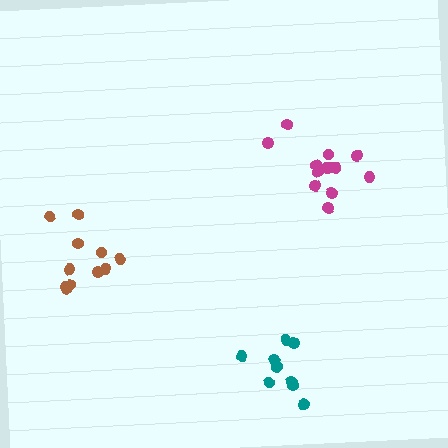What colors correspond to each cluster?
The clusters are colored: brown, magenta, teal.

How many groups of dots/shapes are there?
There are 3 groups.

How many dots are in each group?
Group 1: 11 dots, Group 2: 13 dots, Group 3: 9 dots (33 total).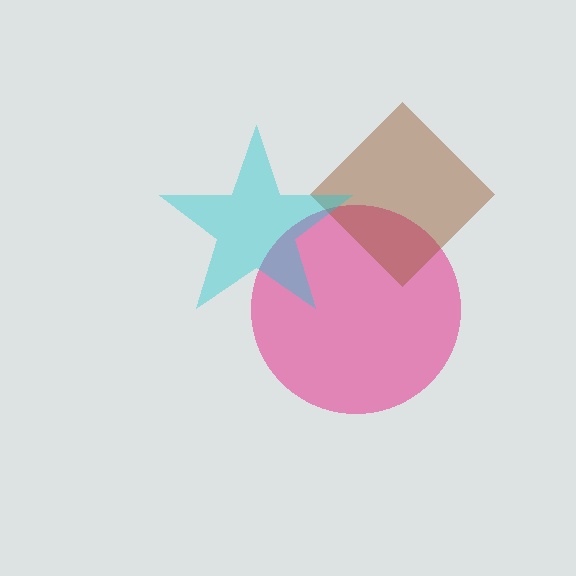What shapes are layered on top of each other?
The layered shapes are: a pink circle, a brown diamond, a cyan star.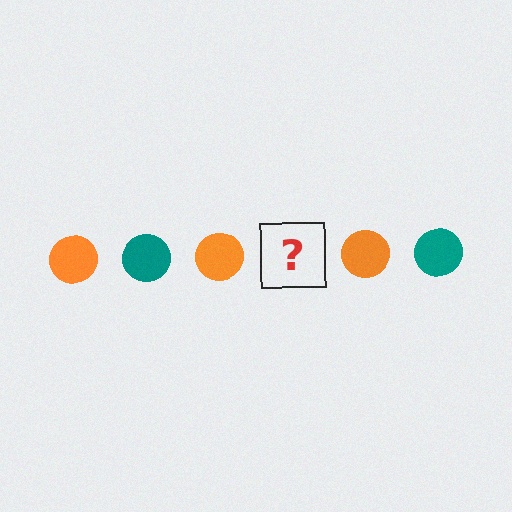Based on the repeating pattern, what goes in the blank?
The blank should be a teal circle.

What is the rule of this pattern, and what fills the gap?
The rule is that the pattern cycles through orange, teal circles. The gap should be filled with a teal circle.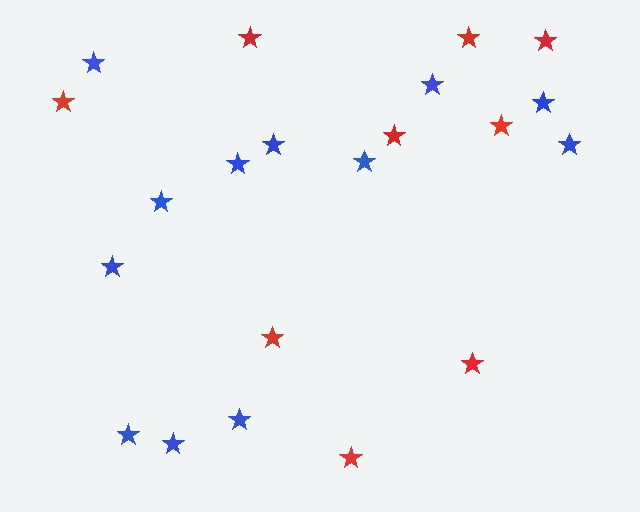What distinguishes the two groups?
There are 2 groups: one group of blue stars (12) and one group of red stars (9).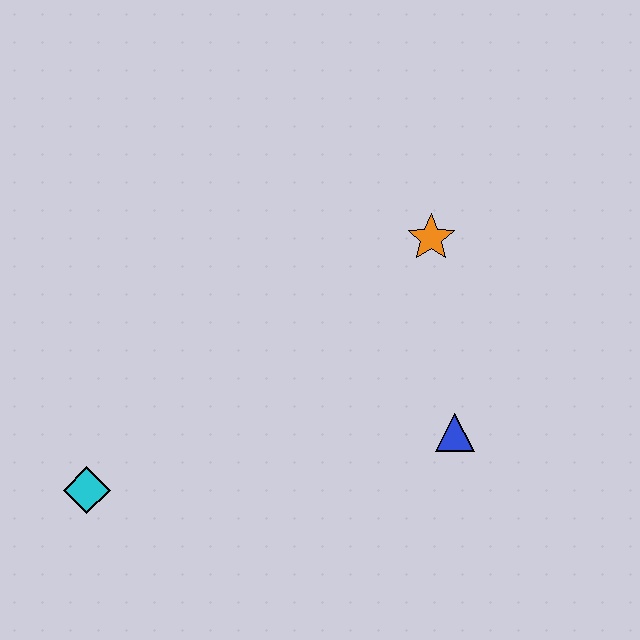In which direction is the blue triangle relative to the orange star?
The blue triangle is below the orange star.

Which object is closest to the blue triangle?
The orange star is closest to the blue triangle.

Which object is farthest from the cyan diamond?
The orange star is farthest from the cyan diamond.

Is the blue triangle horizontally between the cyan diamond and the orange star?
No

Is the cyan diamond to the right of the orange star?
No